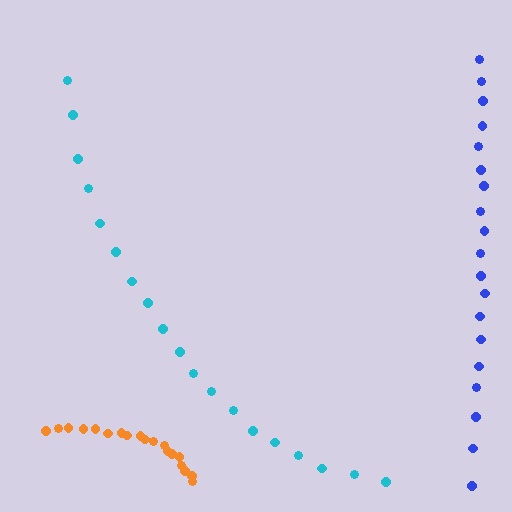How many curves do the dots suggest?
There are 3 distinct paths.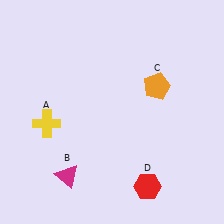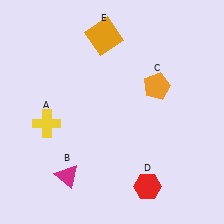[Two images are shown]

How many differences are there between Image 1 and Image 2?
There is 1 difference between the two images.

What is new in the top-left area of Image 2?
An orange square (E) was added in the top-left area of Image 2.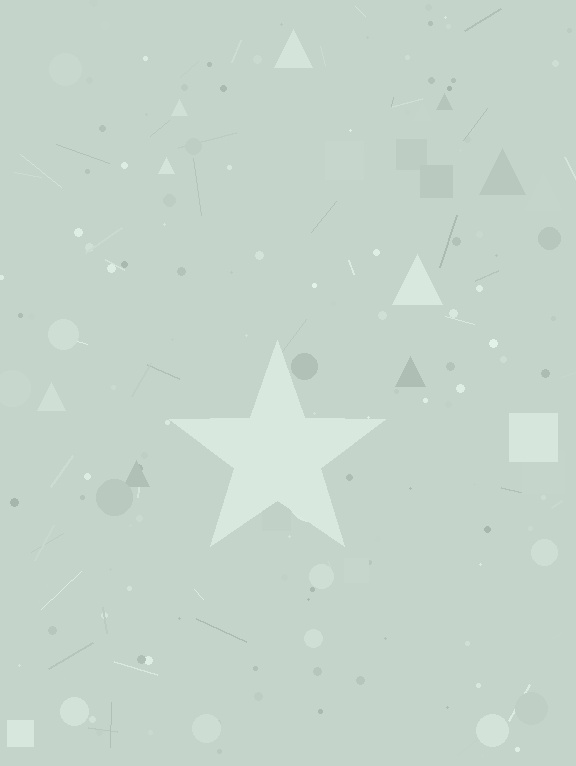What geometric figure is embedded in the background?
A star is embedded in the background.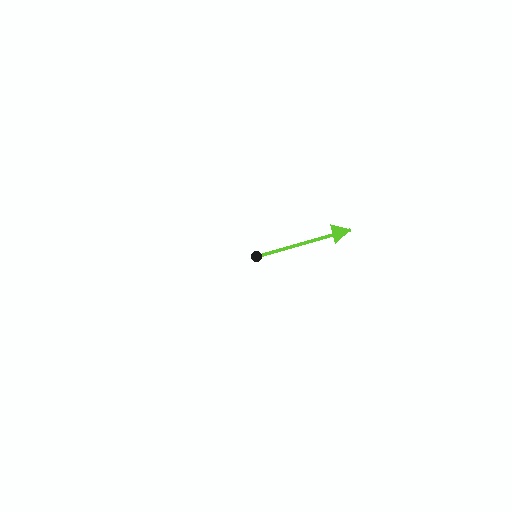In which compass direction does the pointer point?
East.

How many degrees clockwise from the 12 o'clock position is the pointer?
Approximately 74 degrees.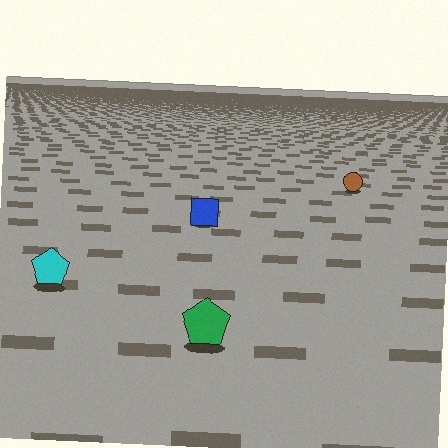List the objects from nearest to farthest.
From nearest to farthest: the green pentagon, the cyan pentagon, the blue square, the brown circle.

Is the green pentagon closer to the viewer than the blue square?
Yes. The green pentagon is closer — you can tell from the texture gradient: the ground texture is coarser near it.